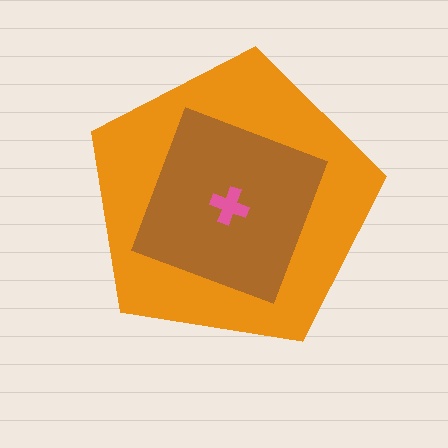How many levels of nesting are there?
3.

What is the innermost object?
The pink cross.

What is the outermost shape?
The orange pentagon.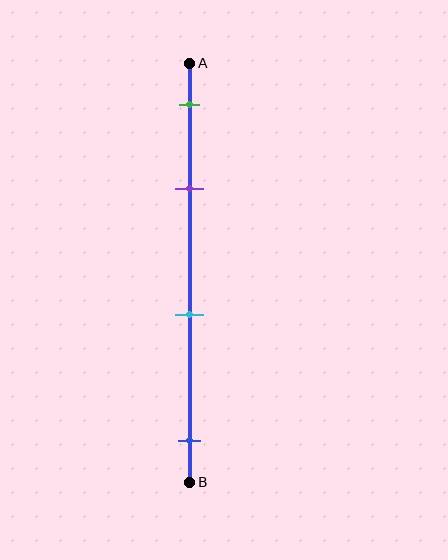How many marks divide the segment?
There are 4 marks dividing the segment.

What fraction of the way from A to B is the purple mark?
The purple mark is approximately 30% (0.3) of the way from A to B.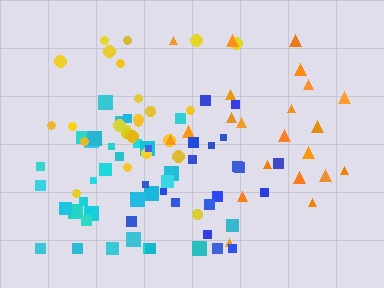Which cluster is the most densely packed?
Blue.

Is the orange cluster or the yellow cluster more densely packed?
Yellow.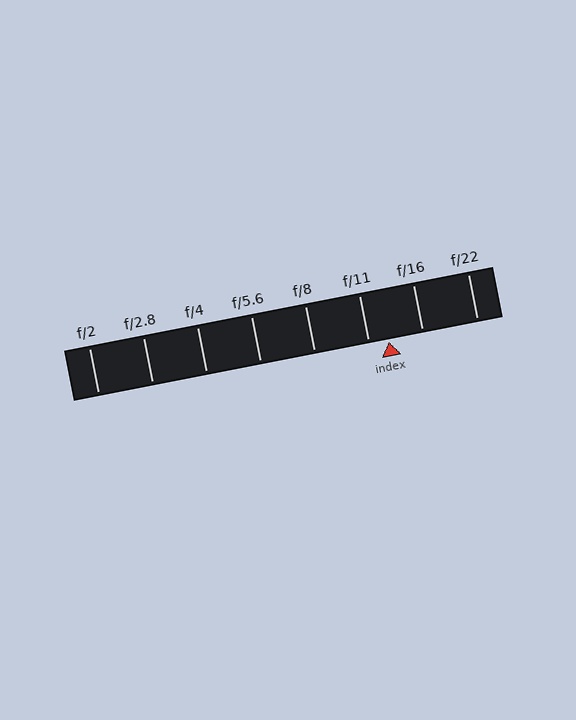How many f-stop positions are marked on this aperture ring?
There are 8 f-stop positions marked.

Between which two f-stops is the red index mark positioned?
The index mark is between f/11 and f/16.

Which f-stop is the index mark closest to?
The index mark is closest to f/11.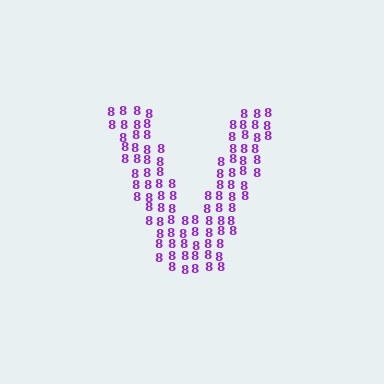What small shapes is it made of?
It is made of small digit 8's.